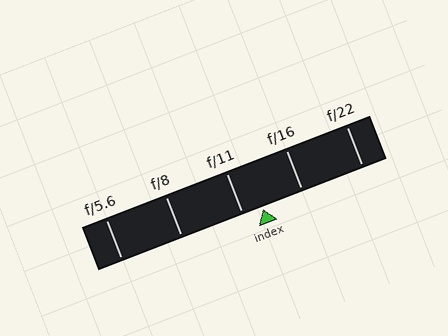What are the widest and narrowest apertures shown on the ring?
The widest aperture shown is f/5.6 and the narrowest is f/22.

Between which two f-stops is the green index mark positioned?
The index mark is between f/11 and f/16.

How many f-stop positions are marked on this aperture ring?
There are 5 f-stop positions marked.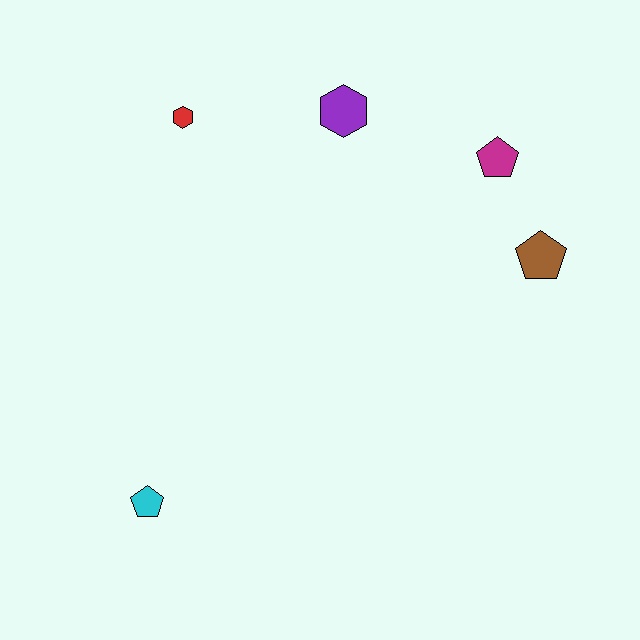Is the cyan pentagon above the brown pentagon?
No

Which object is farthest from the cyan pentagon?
The magenta pentagon is farthest from the cyan pentagon.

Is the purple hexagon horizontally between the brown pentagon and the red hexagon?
Yes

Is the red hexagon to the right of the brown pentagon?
No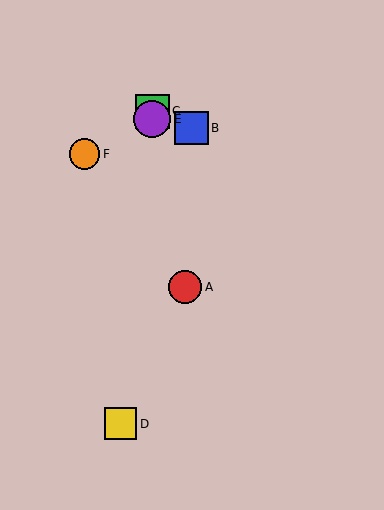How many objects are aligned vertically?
2 objects (C, E) are aligned vertically.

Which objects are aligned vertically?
Objects C, E are aligned vertically.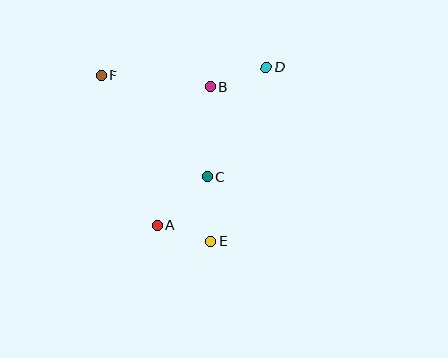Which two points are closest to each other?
Points A and E are closest to each other.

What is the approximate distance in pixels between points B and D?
The distance between B and D is approximately 59 pixels.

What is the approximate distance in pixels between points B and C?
The distance between B and C is approximately 90 pixels.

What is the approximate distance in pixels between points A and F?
The distance between A and F is approximately 159 pixels.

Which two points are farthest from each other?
Points E and F are farthest from each other.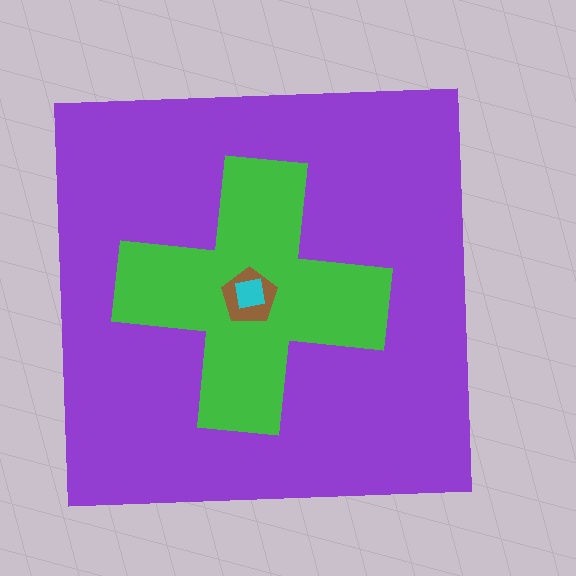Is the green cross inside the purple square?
Yes.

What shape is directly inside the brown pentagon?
The cyan square.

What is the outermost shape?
The purple square.